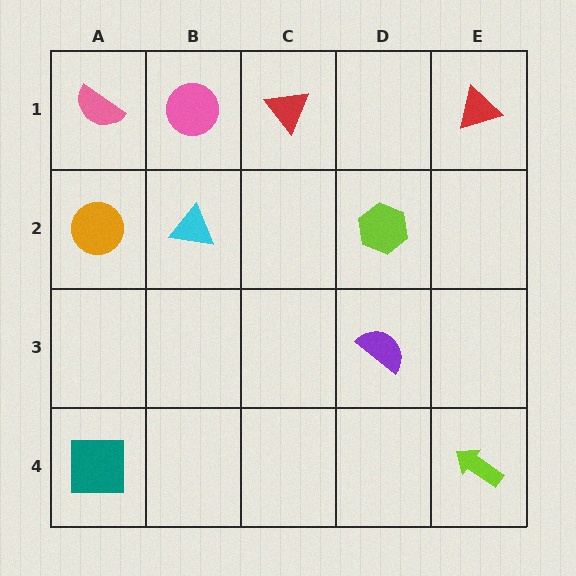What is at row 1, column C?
A red triangle.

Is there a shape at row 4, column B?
No, that cell is empty.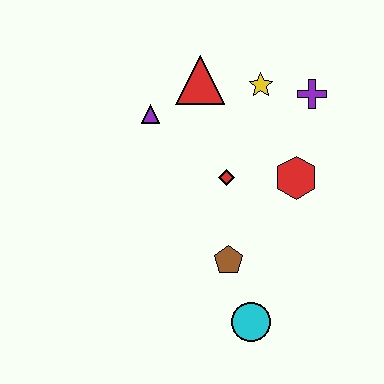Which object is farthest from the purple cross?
The cyan circle is farthest from the purple cross.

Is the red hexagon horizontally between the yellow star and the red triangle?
No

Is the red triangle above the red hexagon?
Yes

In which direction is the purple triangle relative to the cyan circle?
The purple triangle is above the cyan circle.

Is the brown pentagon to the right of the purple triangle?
Yes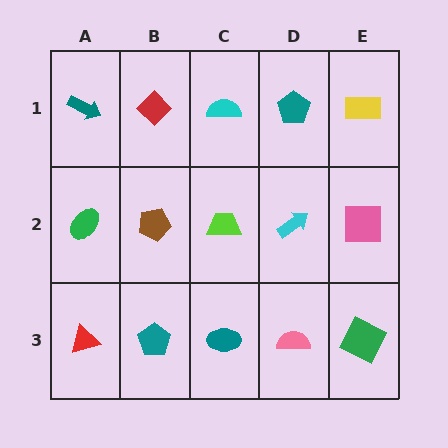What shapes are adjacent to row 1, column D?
A cyan arrow (row 2, column D), a cyan semicircle (row 1, column C), a yellow rectangle (row 1, column E).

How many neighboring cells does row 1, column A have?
2.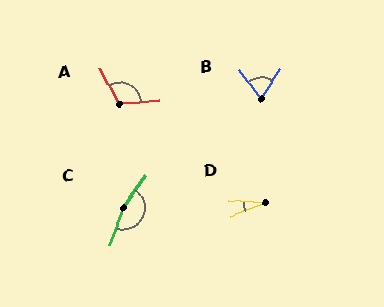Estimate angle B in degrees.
Approximately 68 degrees.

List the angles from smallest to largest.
D (26°), B (68°), A (113°), C (165°).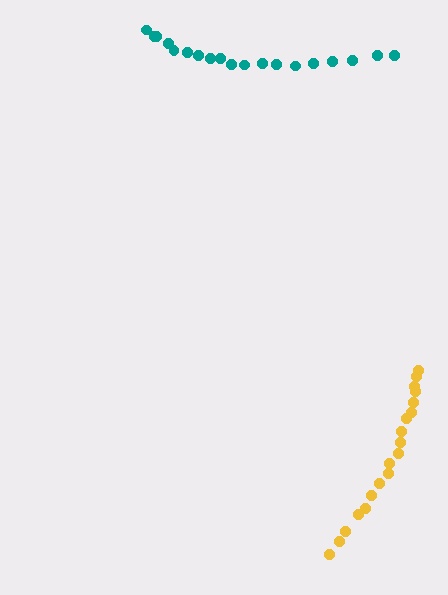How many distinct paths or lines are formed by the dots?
There are 2 distinct paths.